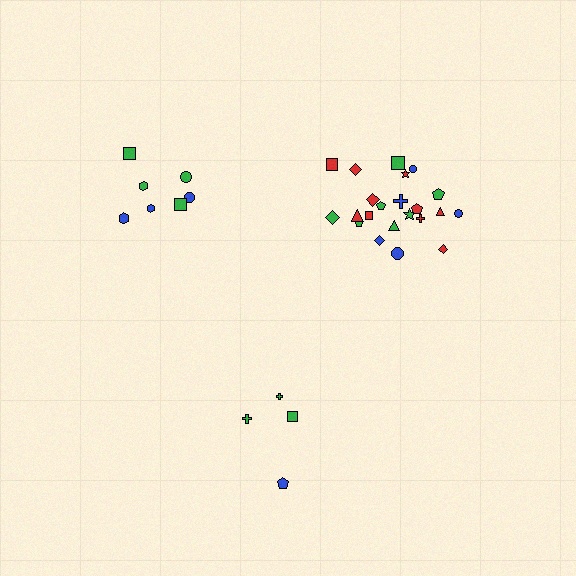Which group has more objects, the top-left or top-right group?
The top-right group.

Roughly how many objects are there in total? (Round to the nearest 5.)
Roughly 35 objects in total.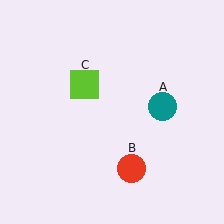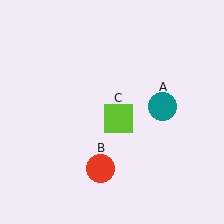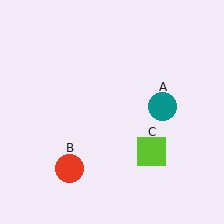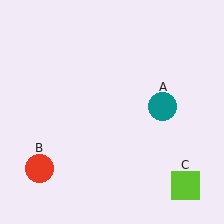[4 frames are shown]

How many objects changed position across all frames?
2 objects changed position: red circle (object B), lime square (object C).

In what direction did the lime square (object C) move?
The lime square (object C) moved down and to the right.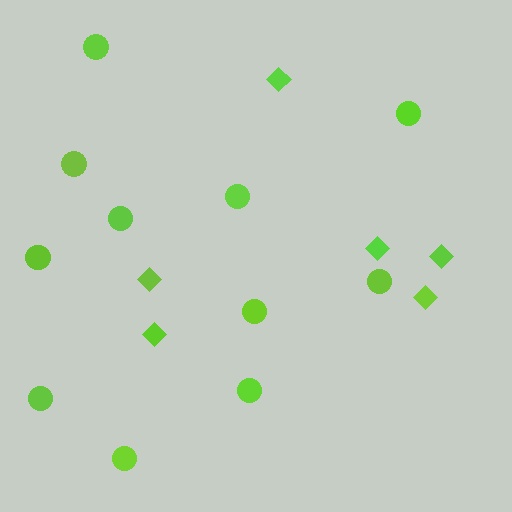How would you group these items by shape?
There are 2 groups: one group of circles (11) and one group of diamonds (6).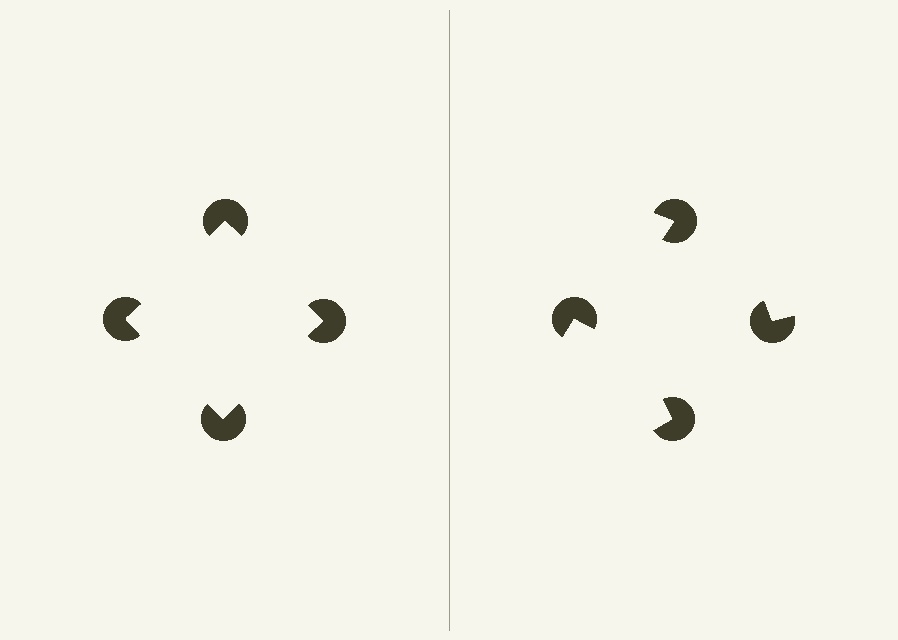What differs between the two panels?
The pac-man discs are positioned identically on both sides; only the wedge orientations differ. On the left they align to a square; on the right they are misaligned.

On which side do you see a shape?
An illusory square appears on the left side. On the right side the wedge cuts are rotated, so no coherent shape forms.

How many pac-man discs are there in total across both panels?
8 — 4 on each side.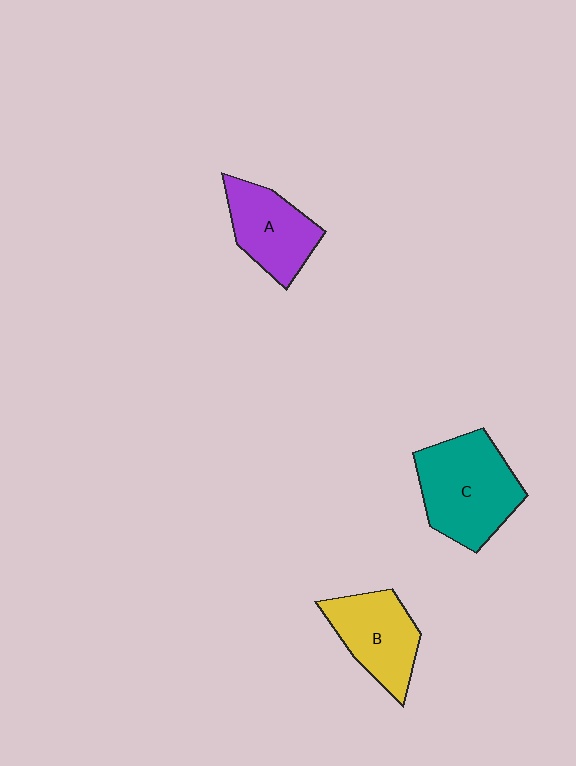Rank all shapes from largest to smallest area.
From largest to smallest: C (teal), B (yellow), A (purple).